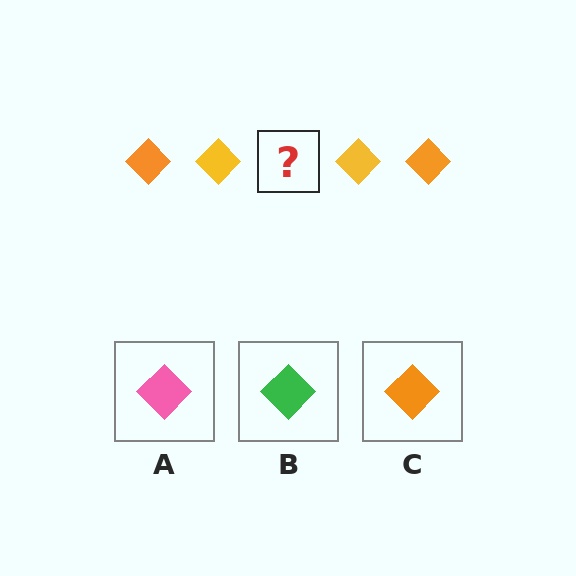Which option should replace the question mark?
Option C.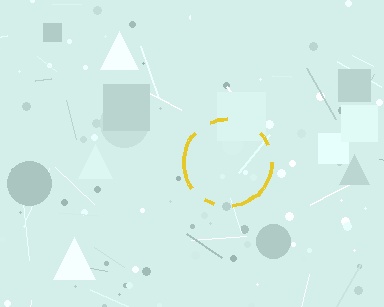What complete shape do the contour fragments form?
The contour fragments form a circle.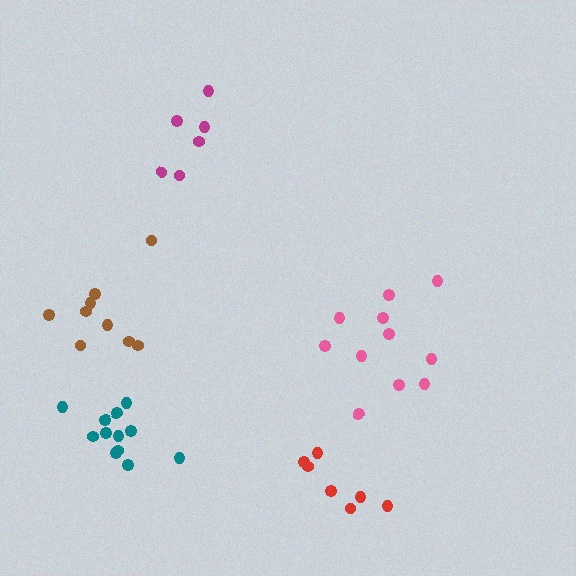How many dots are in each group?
Group 1: 6 dots, Group 2: 12 dots, Group 3: 9 dots, Group 4: 7 dots, Group 5: 11 dots (45 total).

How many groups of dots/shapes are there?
There are 5 groups.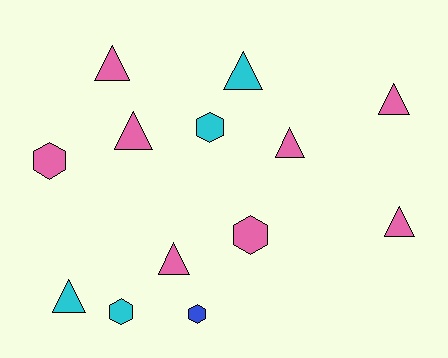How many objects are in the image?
There are 13 objects.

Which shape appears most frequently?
Triangle, with 8 objects.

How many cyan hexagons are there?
There are 2 cyan hexagons.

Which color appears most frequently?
Pink, with 8 objects.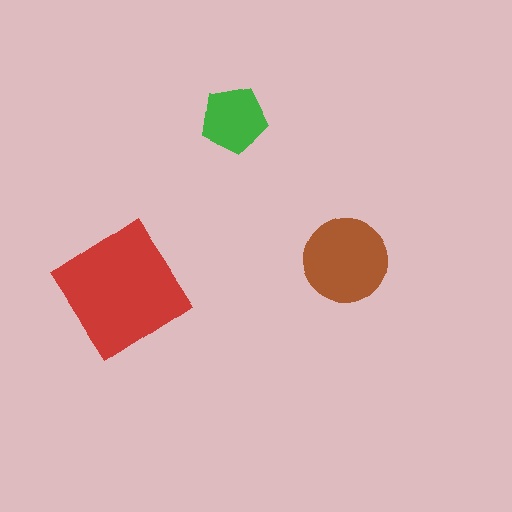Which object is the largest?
The red diamond.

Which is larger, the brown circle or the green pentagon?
The brown circle.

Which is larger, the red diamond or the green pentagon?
The red diamond.